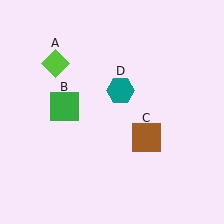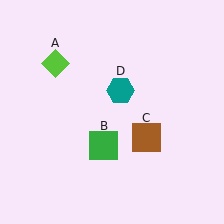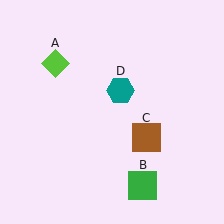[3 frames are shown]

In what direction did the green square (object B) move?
The green square (object B) moved down and to the right.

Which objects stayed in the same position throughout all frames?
Lime diamond (object A) and brown square (object C) and teal hexagon (object D) remained stationary.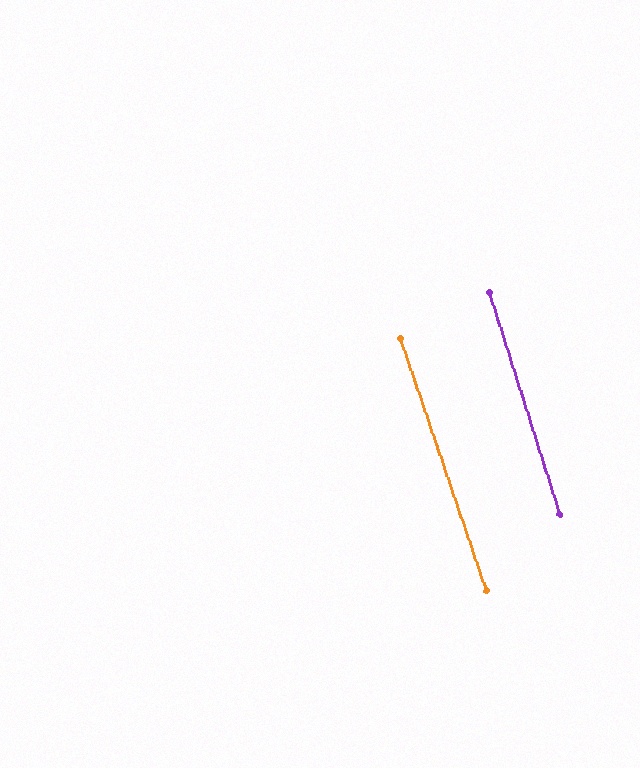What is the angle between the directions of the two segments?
Approximately 1 degree.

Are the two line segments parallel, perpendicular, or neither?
Parallel — their directions differ by only 1.1°.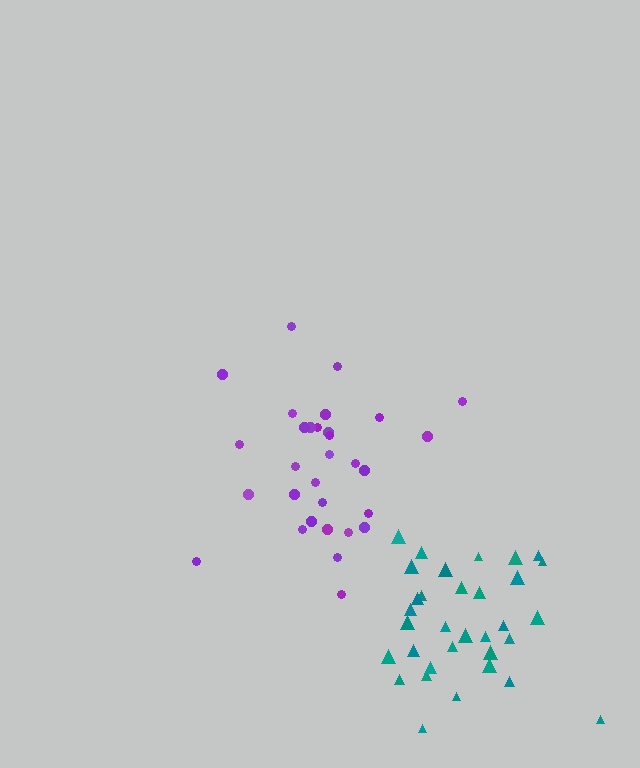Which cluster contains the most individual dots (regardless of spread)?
Teal (33).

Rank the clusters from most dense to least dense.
teal, purple.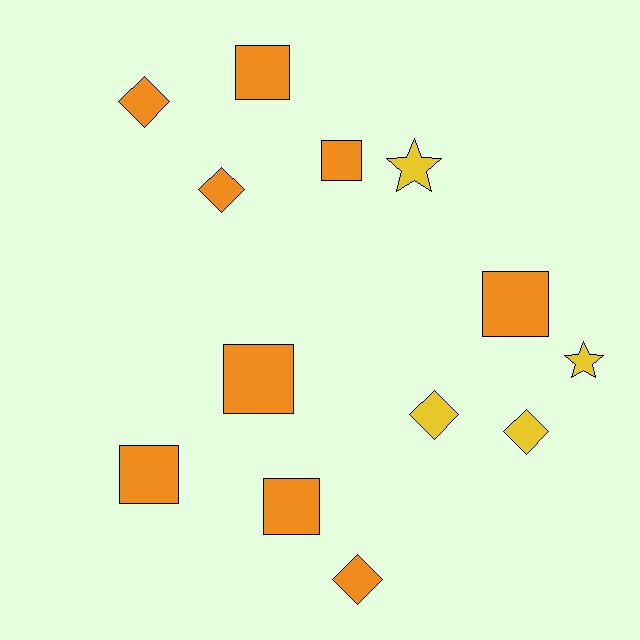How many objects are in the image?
There are 13 objects.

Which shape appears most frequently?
Square, with 6 objects.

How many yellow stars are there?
There are 2 yellow stars.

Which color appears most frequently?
Orange, with 9 objects.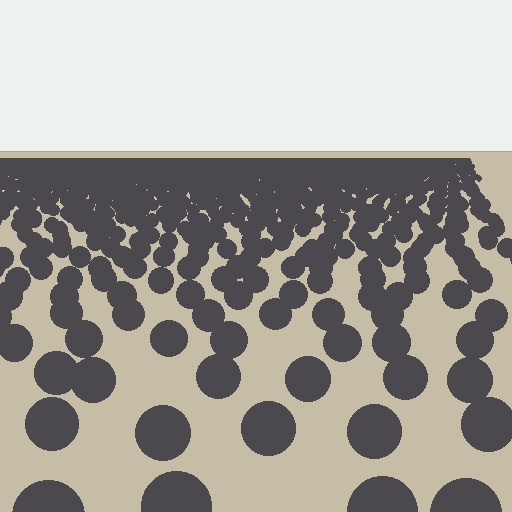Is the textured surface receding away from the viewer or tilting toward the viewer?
The surface is receding away from the viewer. Texture elements get smaller and denser toward the top.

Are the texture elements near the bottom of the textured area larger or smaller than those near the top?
Larger. Near the bottom, elements are closer to the viewer and appear at a bigger on-screen size.